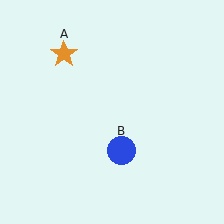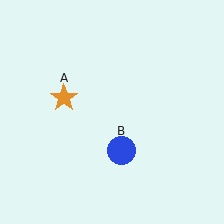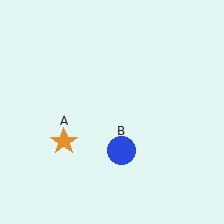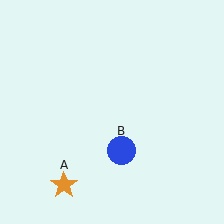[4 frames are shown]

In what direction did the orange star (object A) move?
The orange star (object A) moved down.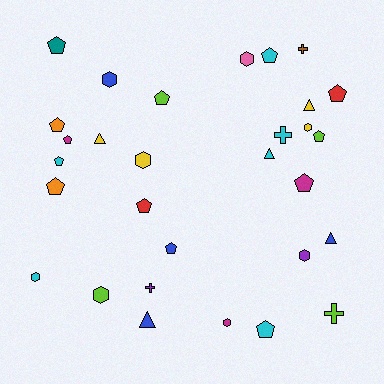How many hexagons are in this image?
There are 8 hexagons.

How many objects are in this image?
There are 30 objects.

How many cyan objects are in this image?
There are 6 cyan objects.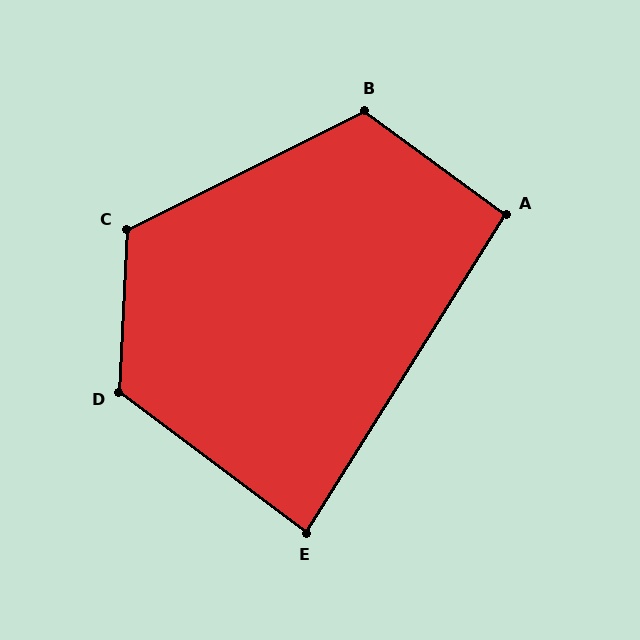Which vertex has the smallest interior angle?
E, at approximately 85 degrees.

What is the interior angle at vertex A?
Approximately 94 degrees (approximately right).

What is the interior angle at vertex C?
Approximately 119 degrees (obtuse).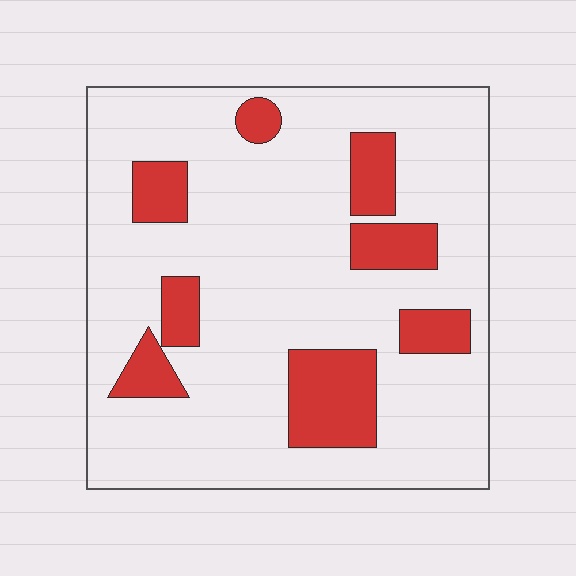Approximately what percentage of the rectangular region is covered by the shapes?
Approximately 20%.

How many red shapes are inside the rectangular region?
8.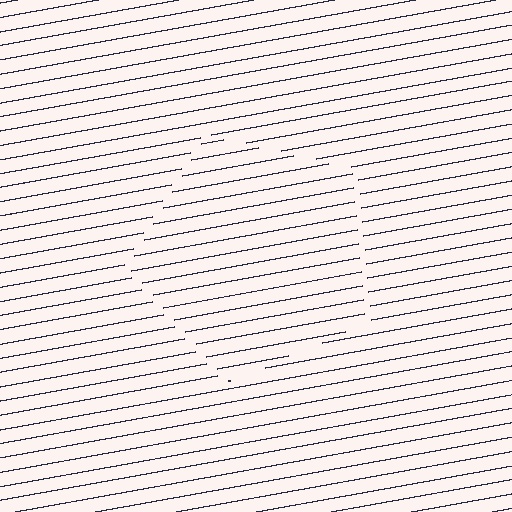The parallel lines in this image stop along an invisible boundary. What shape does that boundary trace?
An illusory pentagon. The interior of the shape contains the same grating, shifted by half a period — the contour is defined by the phase discontinuity where line-ends from the inner and outer gratings abut.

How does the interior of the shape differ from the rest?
The interior of the shape contains the same grating, shifted by half a period — the contour is defined by the phase discontinuity where line-ends from the inner and outer gratings abut.